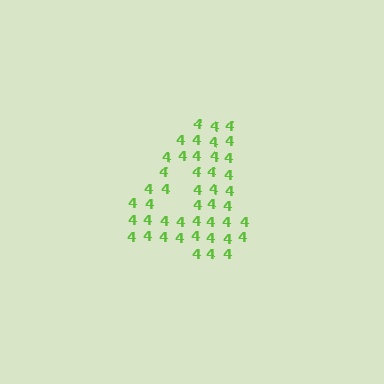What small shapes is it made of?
It is made of small digit 4's.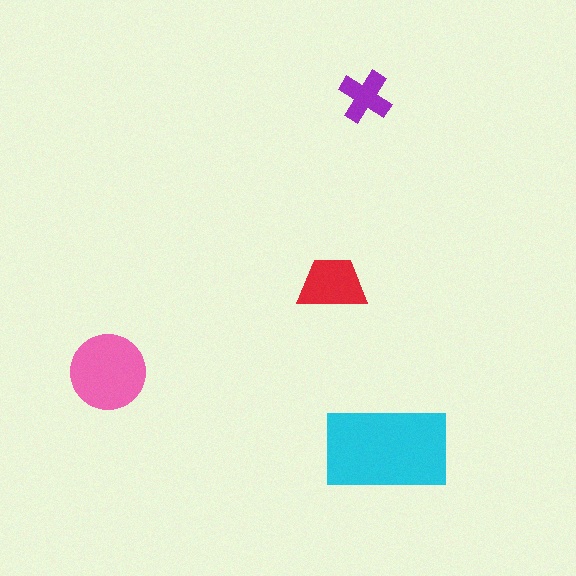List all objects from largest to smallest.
The cyan rectangle, the pink circle, the red trapezoid, the purple cross.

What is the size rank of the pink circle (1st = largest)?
2nd.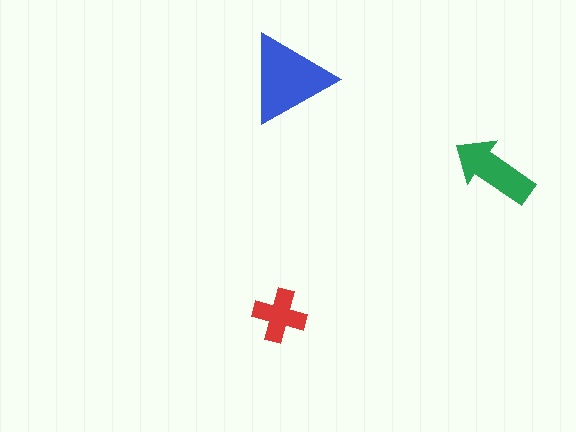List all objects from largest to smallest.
The blue triangle, the green arrow, the red cross.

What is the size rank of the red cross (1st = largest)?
3rd.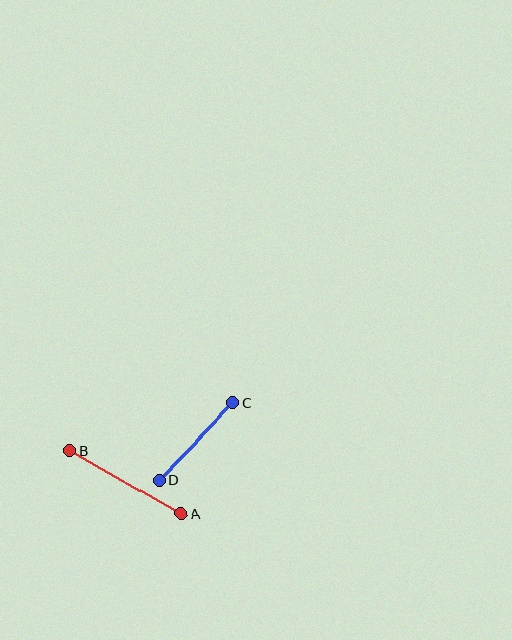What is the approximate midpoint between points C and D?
The midpoint is at approximately (196, 442) pixels.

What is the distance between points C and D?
The distance is approximately 107 pixels.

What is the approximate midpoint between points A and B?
The midpoint is at approximately (125, 483) pixels.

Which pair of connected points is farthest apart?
Points A and B are farthest apart.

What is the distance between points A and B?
The distance is approximately 128 pixels.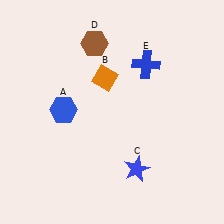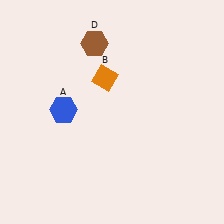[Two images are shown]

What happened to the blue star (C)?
The blue star (C) was removed in Image 2. It was in the bottom-right area of Image 1.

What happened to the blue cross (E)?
The blue cross (E) was removed in Image 2. It was in the top-right area of Image 1.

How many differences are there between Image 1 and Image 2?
There are 2 differences between the two images.